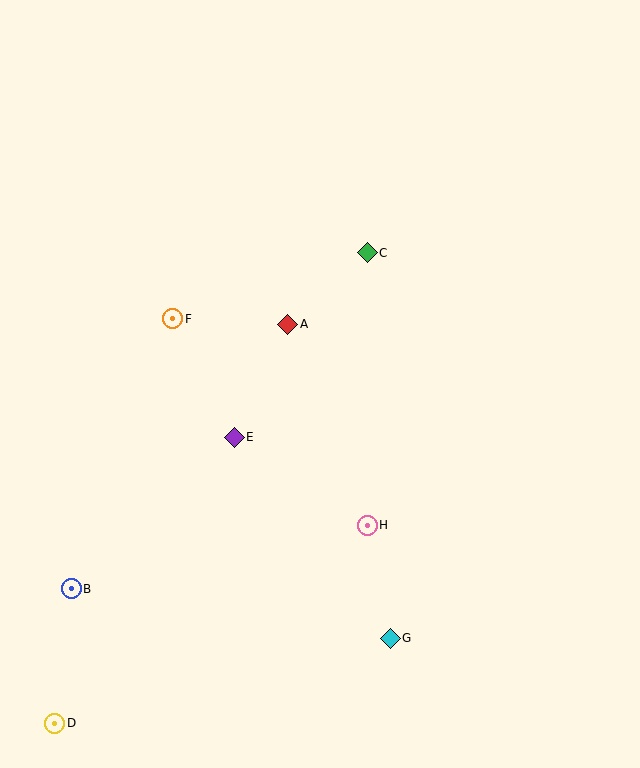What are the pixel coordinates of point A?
Point A is at (288, 324).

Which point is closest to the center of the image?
Point A at (288, 324) is closest to the center.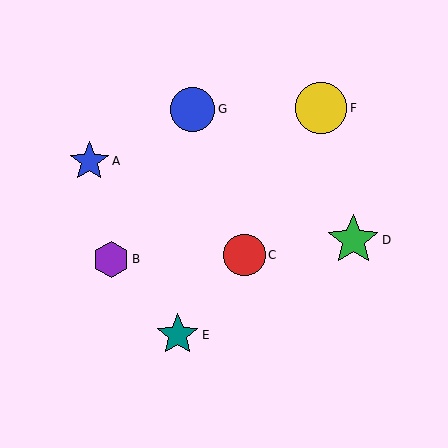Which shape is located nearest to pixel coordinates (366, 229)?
The green star (labeled D) at (353, 240) is nearest to that location.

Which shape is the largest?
The yellow circle (labeled F) is the largest.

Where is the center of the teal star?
The center of the teal star is at (178, 335).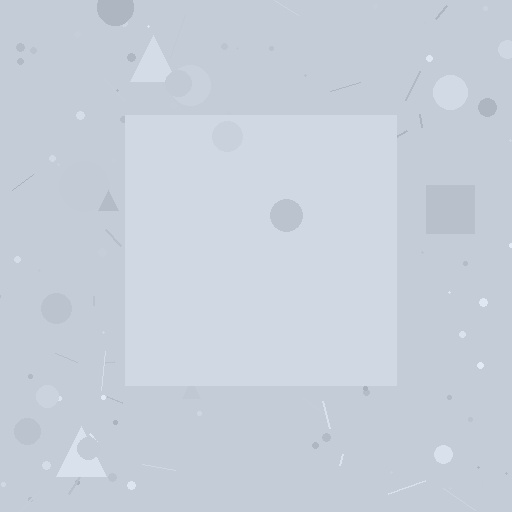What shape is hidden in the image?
A square is hidden in the image.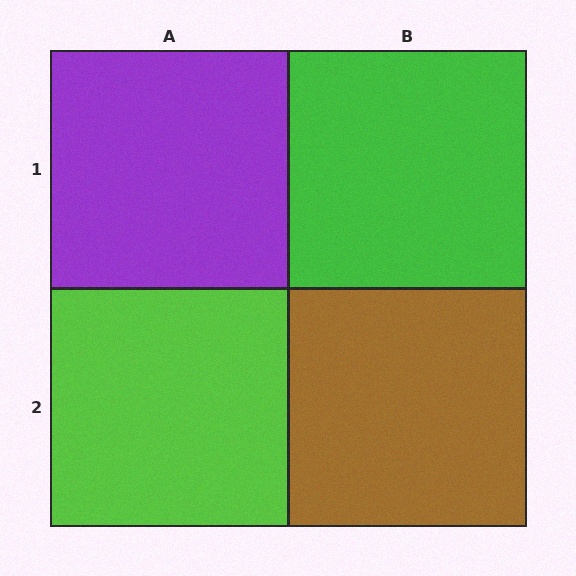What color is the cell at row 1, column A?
Purple.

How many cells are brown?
1 cell is brown.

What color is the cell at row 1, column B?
Green.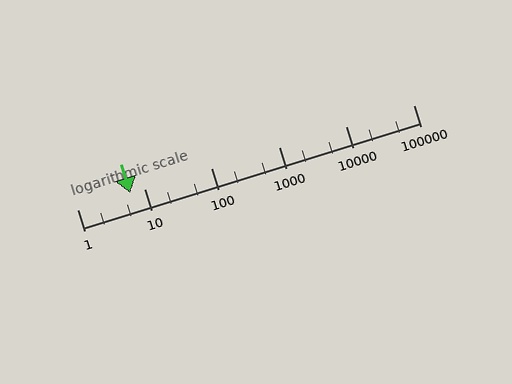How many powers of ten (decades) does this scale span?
The scale spans 5 decades, from 1 to 100000.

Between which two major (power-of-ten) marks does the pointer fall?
The pointer is between 1 and 10.